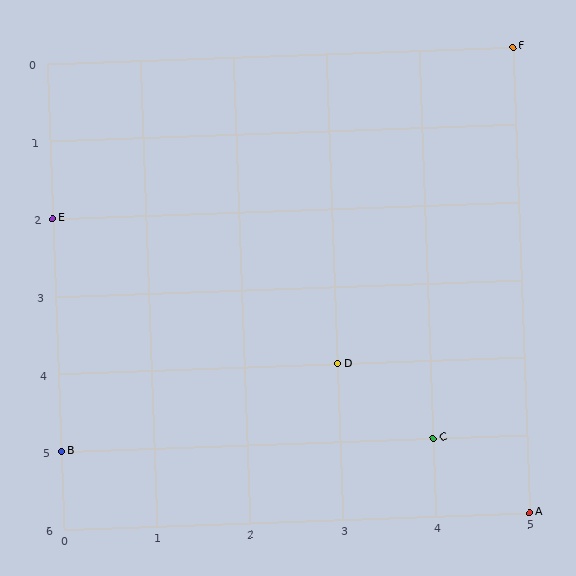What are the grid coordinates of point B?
Point B is at grid coordinates (0, 5).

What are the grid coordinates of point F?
Point F is at grid coordinates (5, 0).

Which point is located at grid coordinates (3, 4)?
Point D is at (3, 4).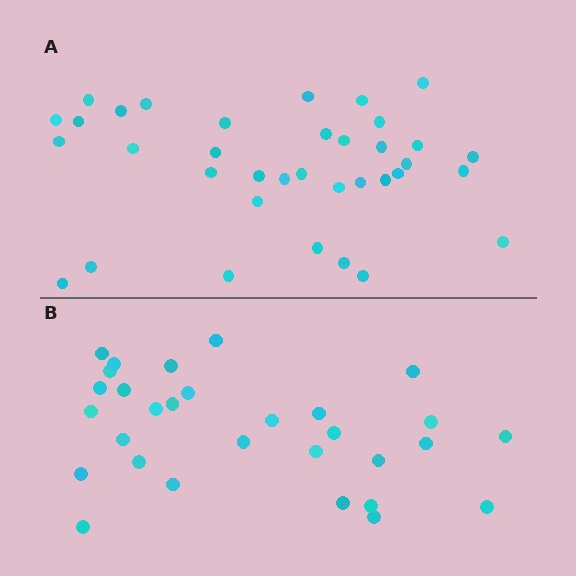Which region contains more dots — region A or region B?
Region A (the top region) has more dots.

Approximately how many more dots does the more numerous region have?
Region A has about 6 more dots than region B.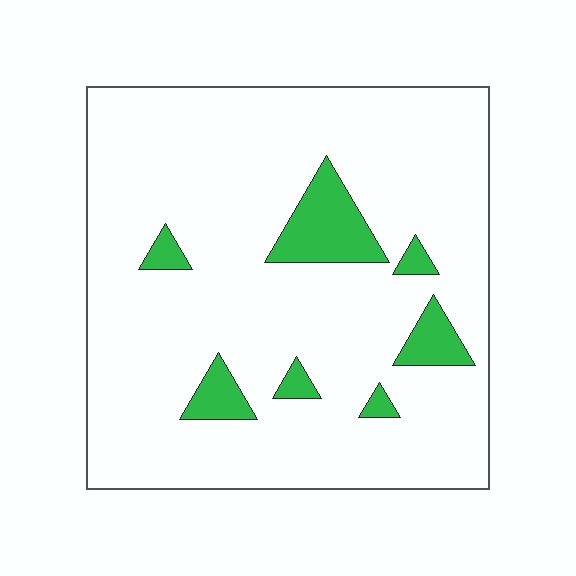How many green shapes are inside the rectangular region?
7.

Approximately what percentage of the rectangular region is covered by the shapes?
Approximately 10%.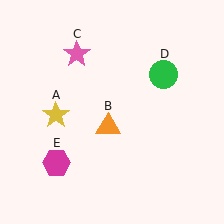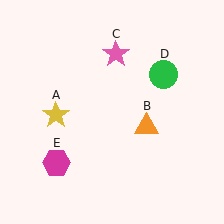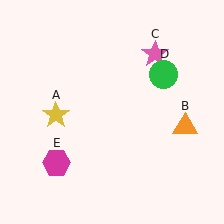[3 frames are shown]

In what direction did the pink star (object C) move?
The pink star (object C) moved right.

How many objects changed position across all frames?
2 objects changed position: orange triangle (object B), pink star (object C).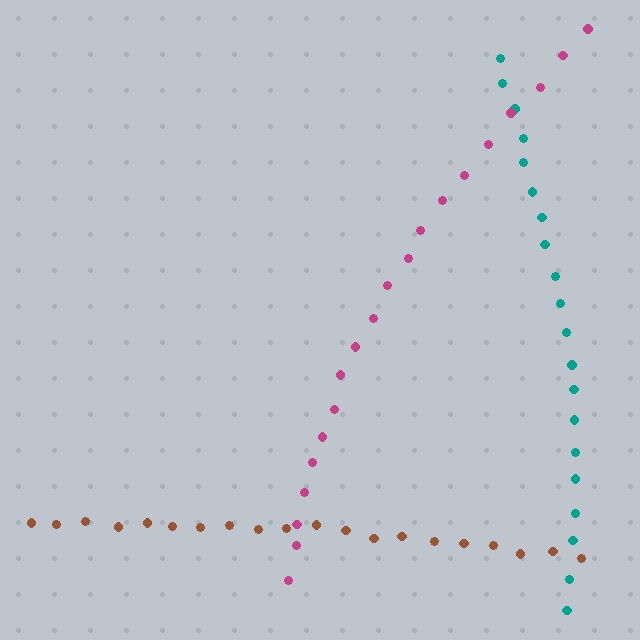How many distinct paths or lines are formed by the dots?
There are 3 distinct paths.